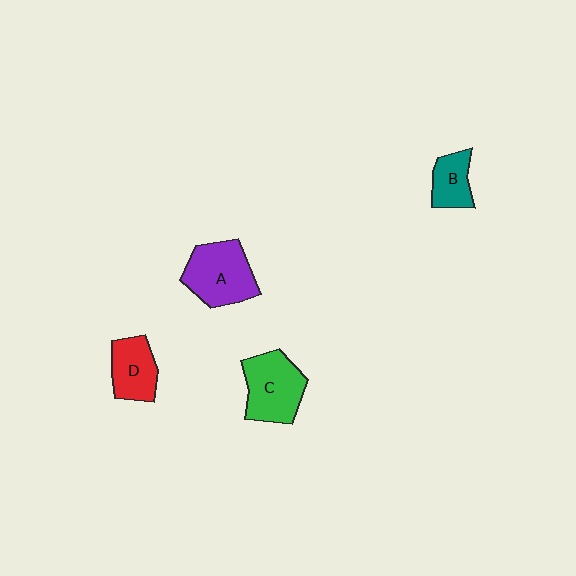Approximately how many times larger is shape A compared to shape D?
Approximately 1.4 times.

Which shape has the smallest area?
Shape B (teal).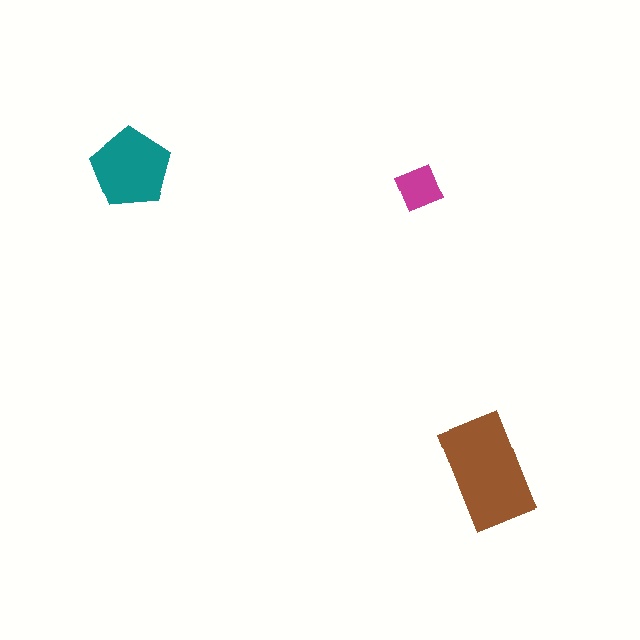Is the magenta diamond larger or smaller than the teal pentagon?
Smaller.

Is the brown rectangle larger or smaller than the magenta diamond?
Larger.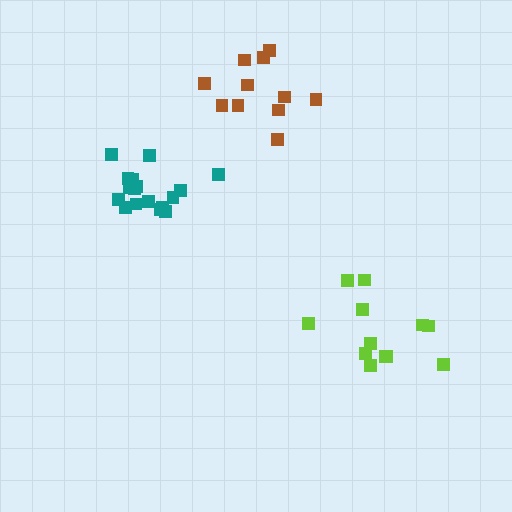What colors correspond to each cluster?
The clusters are colored: teal, brown, lime.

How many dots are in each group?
Group 1: 17 dots, Group 2: 11 dots, Group 3: 12 dots (40 total).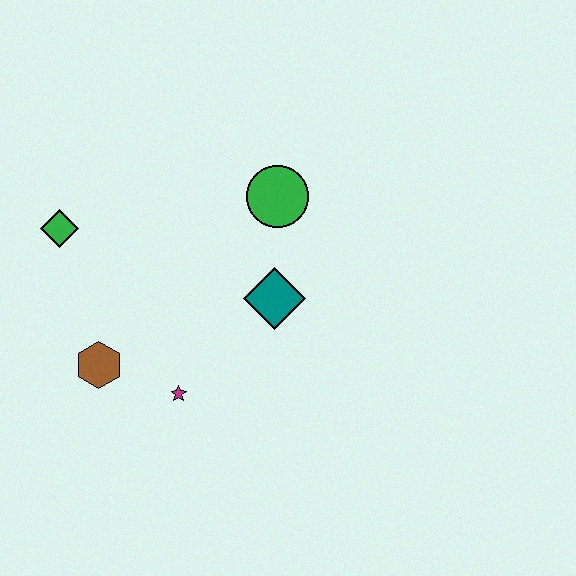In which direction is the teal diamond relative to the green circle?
The teal diamond is below the green circle.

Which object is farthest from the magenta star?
The green circle is farthest from the magenta star.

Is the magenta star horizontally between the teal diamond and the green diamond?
Yes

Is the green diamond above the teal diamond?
Yes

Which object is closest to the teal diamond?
The green circle is closest to the teal diamond.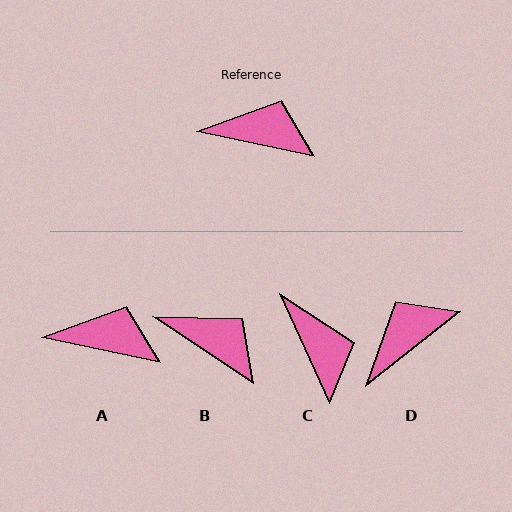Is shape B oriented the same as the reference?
No, it is off by about 21 degrees.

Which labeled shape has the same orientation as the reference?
A.